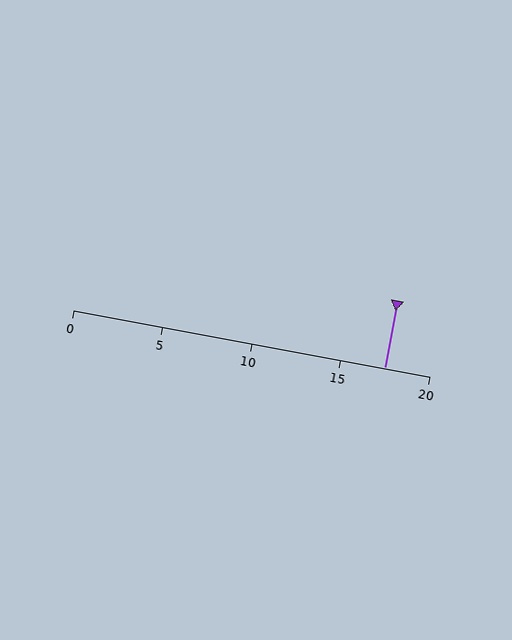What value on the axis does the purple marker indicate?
The marker indicates approximately 17.5.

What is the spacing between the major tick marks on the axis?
The major ticks are spaced 5 apart.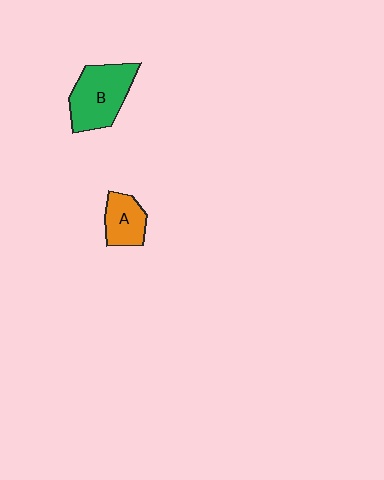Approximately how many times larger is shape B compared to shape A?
Approximately 1.8 times.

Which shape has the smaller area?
Shape A (orange).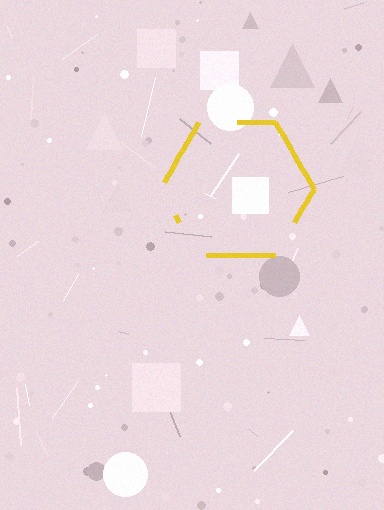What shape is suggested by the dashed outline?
The dashed outline suggests a hexagon.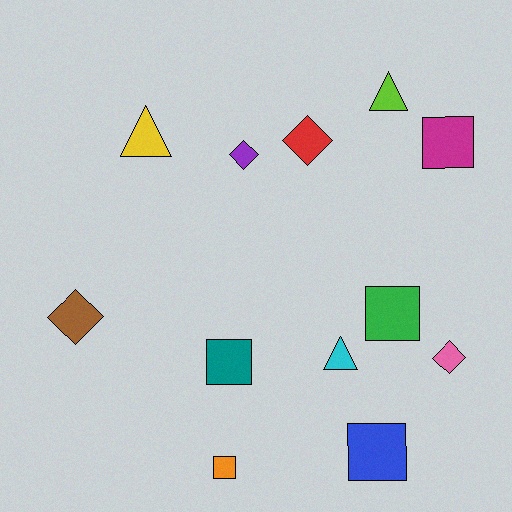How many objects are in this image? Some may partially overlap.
There are 12 objects.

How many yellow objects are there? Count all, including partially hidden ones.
There is 1 yellow object.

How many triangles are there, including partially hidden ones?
There are 3 triangles.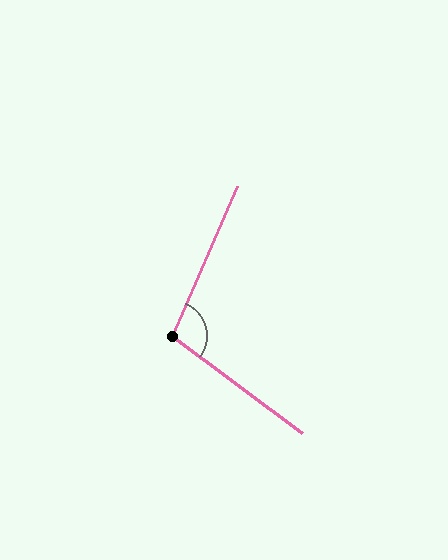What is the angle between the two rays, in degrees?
Approximately 103 degrees.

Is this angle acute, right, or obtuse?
It is obtuse.